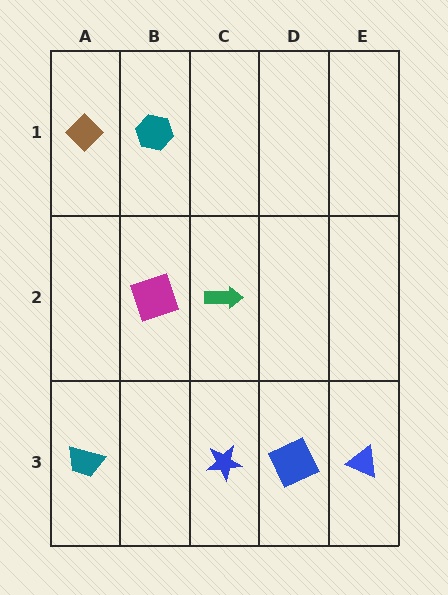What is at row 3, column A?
A teal trapezoid.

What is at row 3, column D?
A blue square.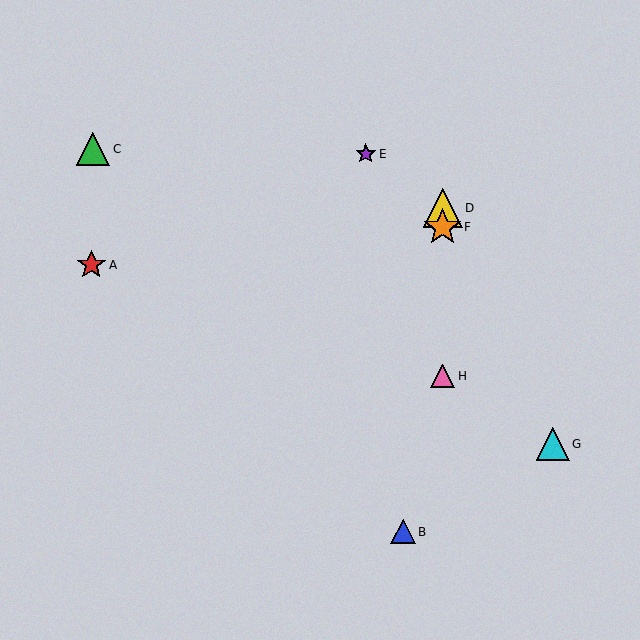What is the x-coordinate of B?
Object B is at x≈403.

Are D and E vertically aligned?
No, D is at x≈443 and E is at x≈366.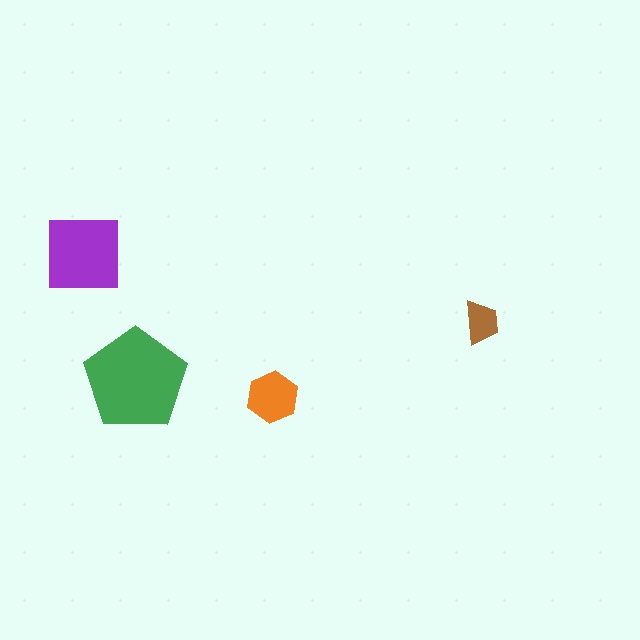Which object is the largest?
The green pentagon.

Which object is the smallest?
The brown trapezoid.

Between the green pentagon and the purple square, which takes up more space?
The green pentagon.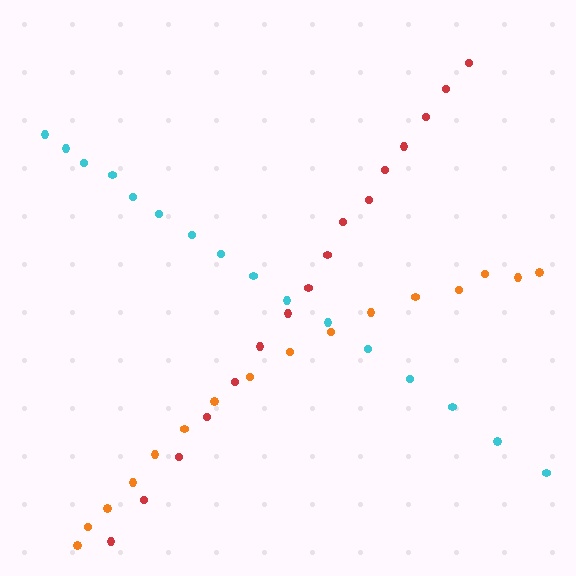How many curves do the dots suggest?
There are 3 distinct paths.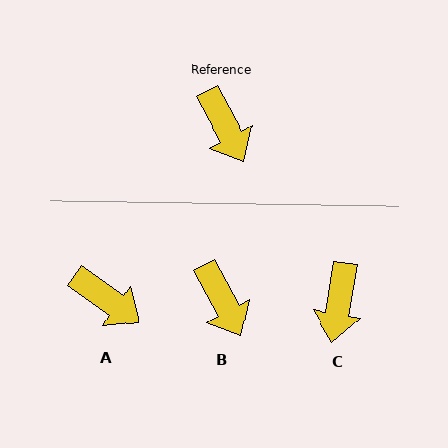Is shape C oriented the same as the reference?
No, it is off by about 37 degrees.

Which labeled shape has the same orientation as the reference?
B.